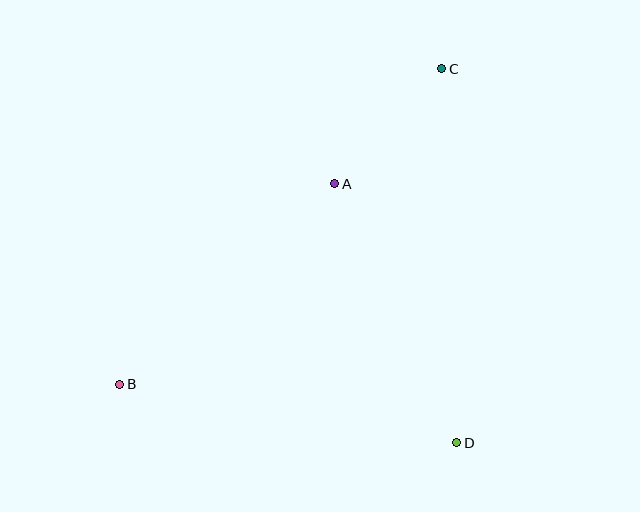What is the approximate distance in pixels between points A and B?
The distance between A and B is approximately 294 pixels.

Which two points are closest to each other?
Points A and C are closest to each other.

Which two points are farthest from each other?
Points B and C are farthest from each other.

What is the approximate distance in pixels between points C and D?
The distance between C and D is approximately 374 pixels.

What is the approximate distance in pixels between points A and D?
The distance between A and D is approximately 287 pixels.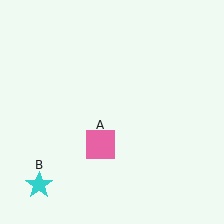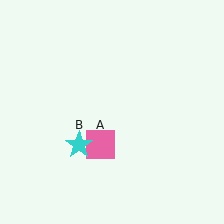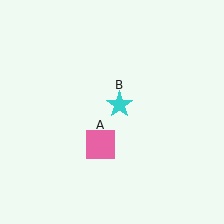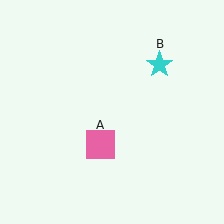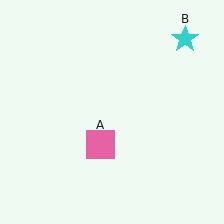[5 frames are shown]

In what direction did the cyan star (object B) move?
The cyan star (object B) moved up and to the right.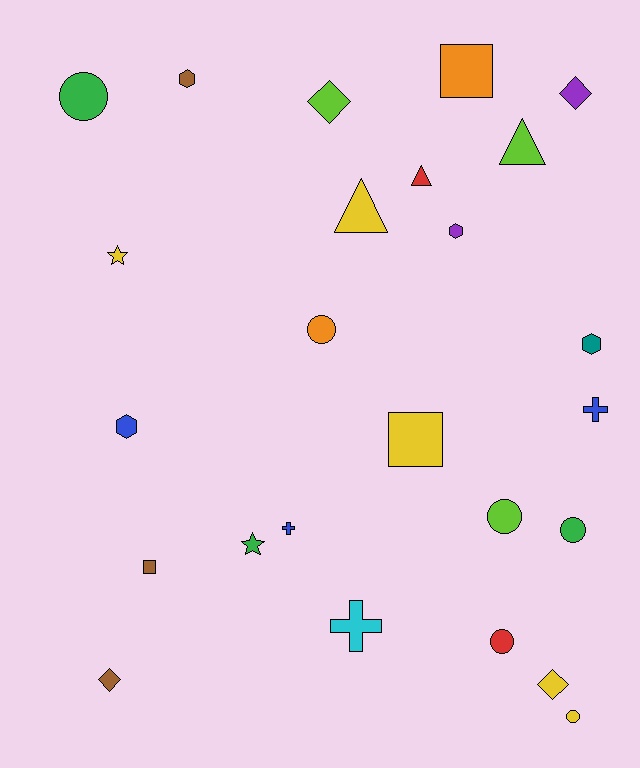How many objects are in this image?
There are 25 objects.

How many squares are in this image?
There are 3 squares.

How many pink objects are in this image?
There are no pink objects.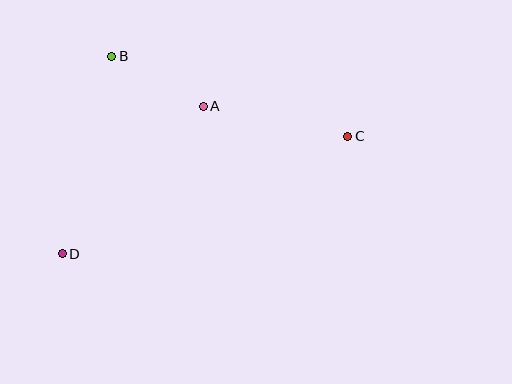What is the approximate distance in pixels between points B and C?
The distance between B and C is approximately 249 pixels.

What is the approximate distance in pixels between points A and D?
The distance between A and D is approximately 204 pixels.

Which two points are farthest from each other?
Points C and D are farthest from each other.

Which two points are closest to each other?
Points A and B are closest to each other.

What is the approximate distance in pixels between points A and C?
The distance between A and C is approximately 148 pixels.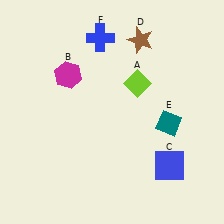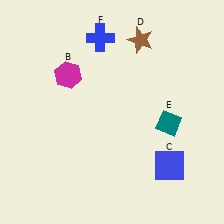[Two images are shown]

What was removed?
The lime diamond (A) was removed in Image 2.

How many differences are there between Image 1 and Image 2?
There is 1 difference between the two images.